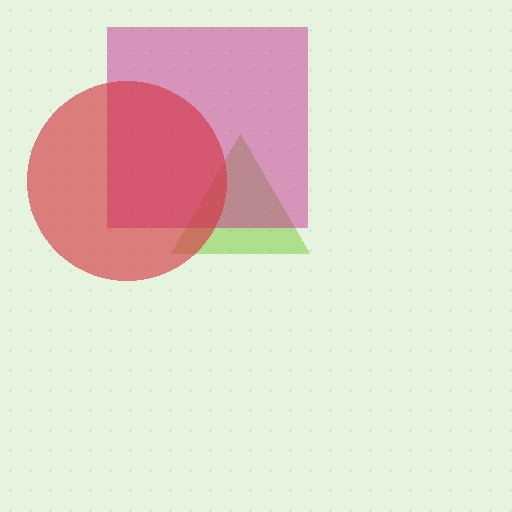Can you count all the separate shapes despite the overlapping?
Yes, there are 3 separate shapes.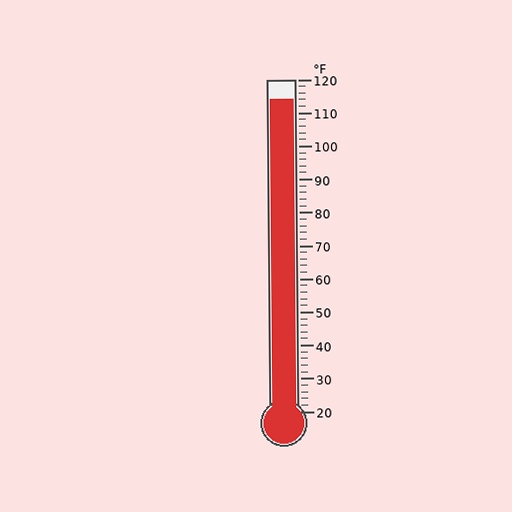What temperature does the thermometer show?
The thermometer shows approximately 114°F.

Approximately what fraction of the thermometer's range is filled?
The thermometer is filled to approximately 95% of its range.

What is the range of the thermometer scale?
The thermometer scale ranges from 20°F to 120°F.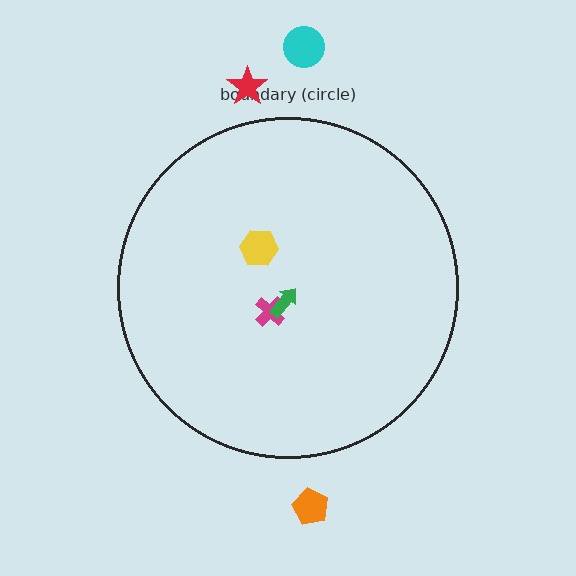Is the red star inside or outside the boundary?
Outside.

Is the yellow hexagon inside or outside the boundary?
Inside.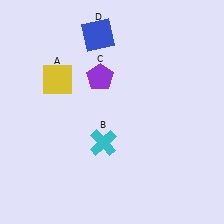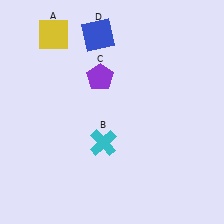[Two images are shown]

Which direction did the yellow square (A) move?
The yellow square (A) moved up.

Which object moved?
The yellow square (A) moved up.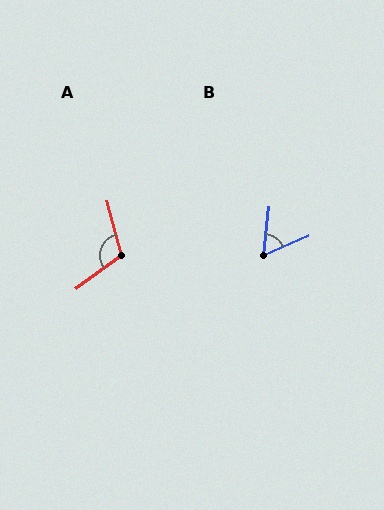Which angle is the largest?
A, at approximately 111 degrees.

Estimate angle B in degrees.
Approximately 60 degrees.